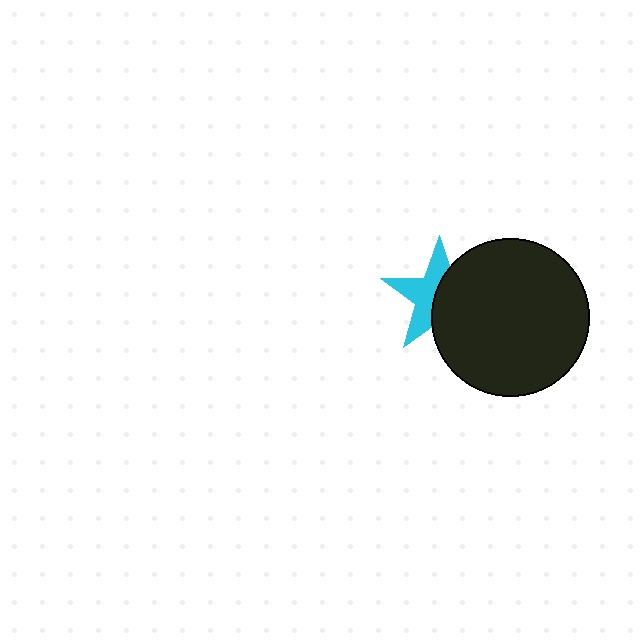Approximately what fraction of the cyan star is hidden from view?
Roughly 50% of the cyan star is hidden behind the black circle.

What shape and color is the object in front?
The object in front is a black circle.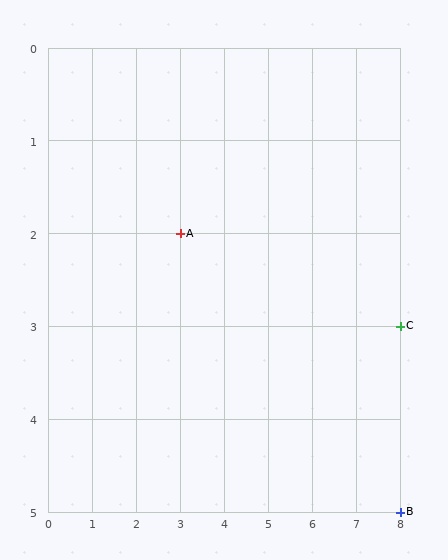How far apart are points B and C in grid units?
Points B and C are 2 rows apart.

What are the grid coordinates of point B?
Point B is at grid coordinates (8, 5).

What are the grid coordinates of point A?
Point A is at grid coordinates (3, 2).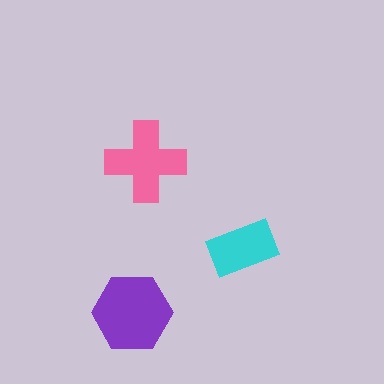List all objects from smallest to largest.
The cyan rectangle, the pink cross, the purple hexagon.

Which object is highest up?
The pink cross is topmost.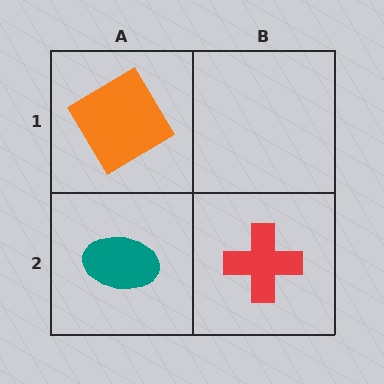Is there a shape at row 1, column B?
No, that cell is empty.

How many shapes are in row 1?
1 shape.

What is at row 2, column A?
A teal ellipse.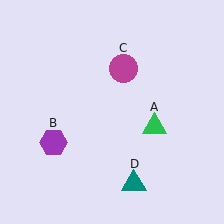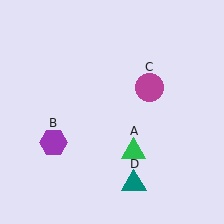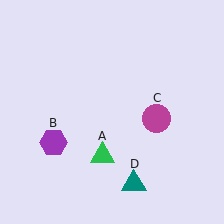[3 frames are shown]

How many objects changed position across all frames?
2 objects changed position: green triangle (object A), magenta circle (object C).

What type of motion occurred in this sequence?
The green triangle (object A), magenta circle (object C) rotated clockwise around the center of the scene.